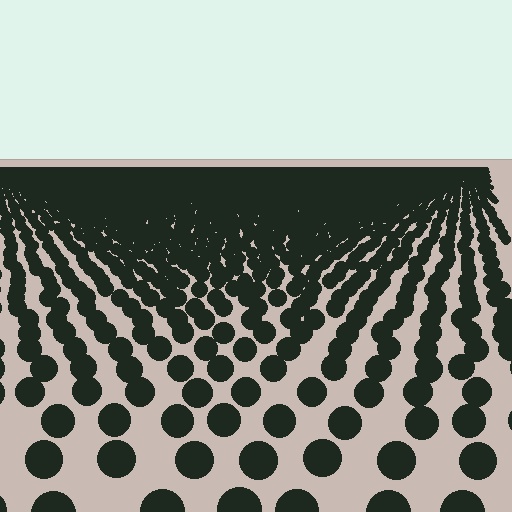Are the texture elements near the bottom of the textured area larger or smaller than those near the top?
Larger. Near the bottom, elements are closer to the viewer and appear at a bigger on-screen size.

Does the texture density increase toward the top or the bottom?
Density increases toward the top.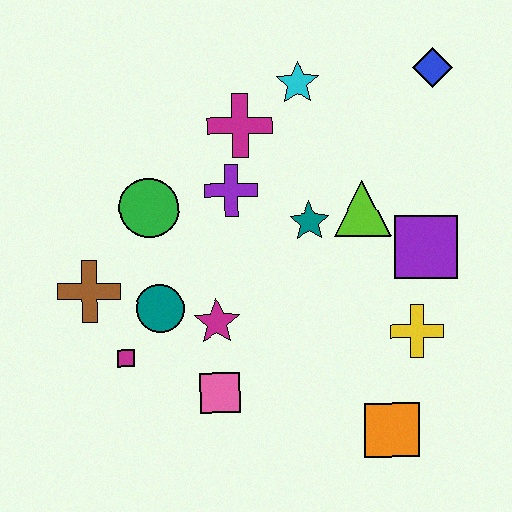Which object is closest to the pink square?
The magenta star is closest to the pink square.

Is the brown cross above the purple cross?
No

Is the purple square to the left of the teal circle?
No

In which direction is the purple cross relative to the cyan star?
The purple cross is below the cyan star.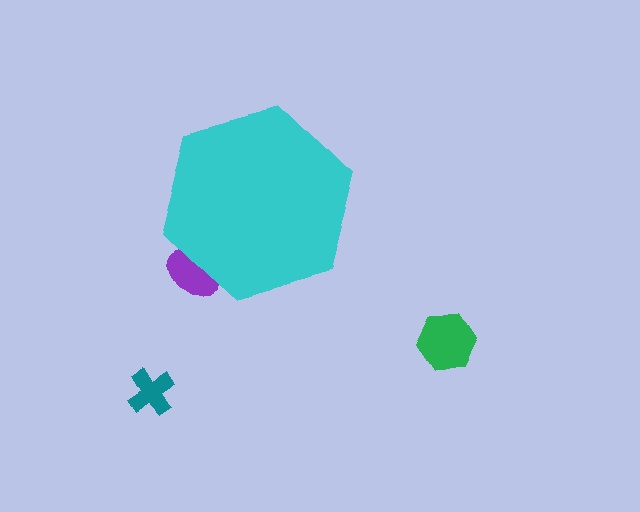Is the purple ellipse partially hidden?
Yes, the purple ellipse is partially hidden behind the cyan hexagon.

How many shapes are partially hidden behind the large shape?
1 shape is partially hidden.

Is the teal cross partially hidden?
No, the teal cross is fully visible.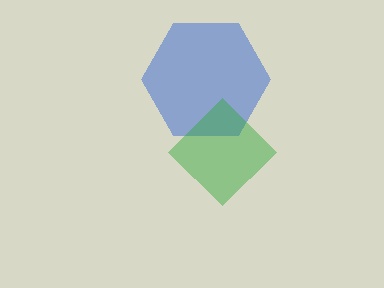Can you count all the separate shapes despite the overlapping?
Yes, there are 2 separate shapes.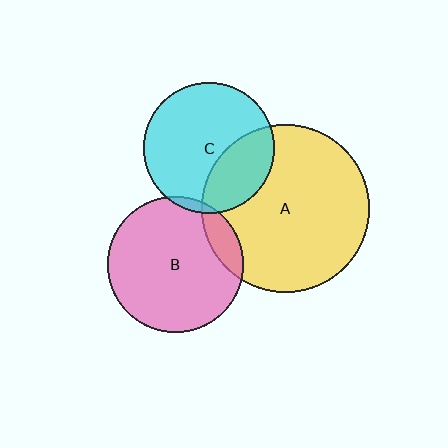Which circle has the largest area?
Circle A (yellow).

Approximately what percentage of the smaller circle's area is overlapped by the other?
Approximately 10%.